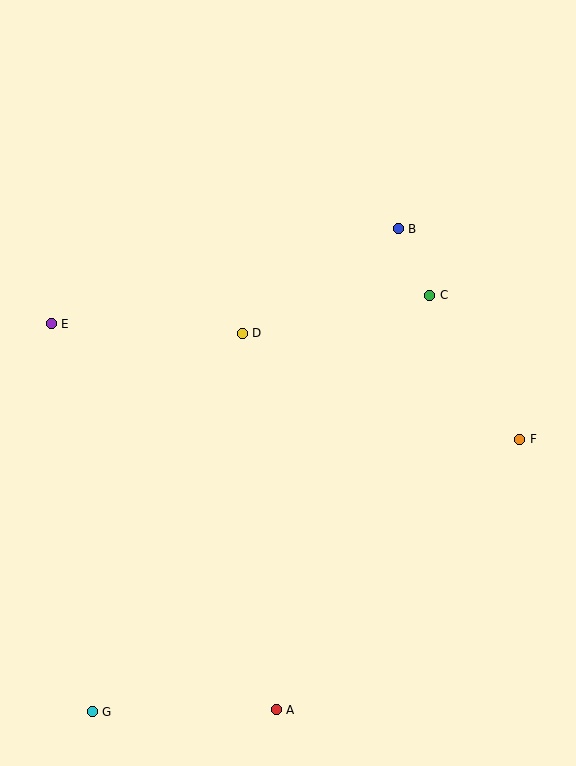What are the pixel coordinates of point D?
Point D is at (242, 333).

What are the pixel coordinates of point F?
Point F is at (520, 439).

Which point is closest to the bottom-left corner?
Point G is closest to the bottom-left corner.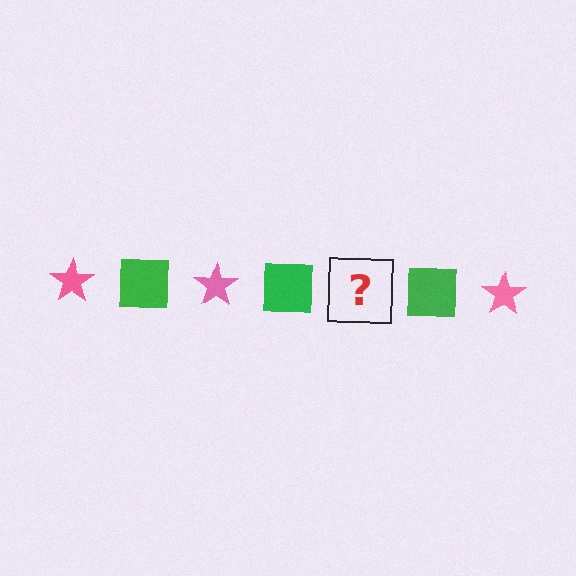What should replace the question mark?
The question mark should be replaced with a pink star.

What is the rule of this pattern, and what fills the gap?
The rule is that the pattern alternates between pink star and green square. The gap should be filled with a pink star.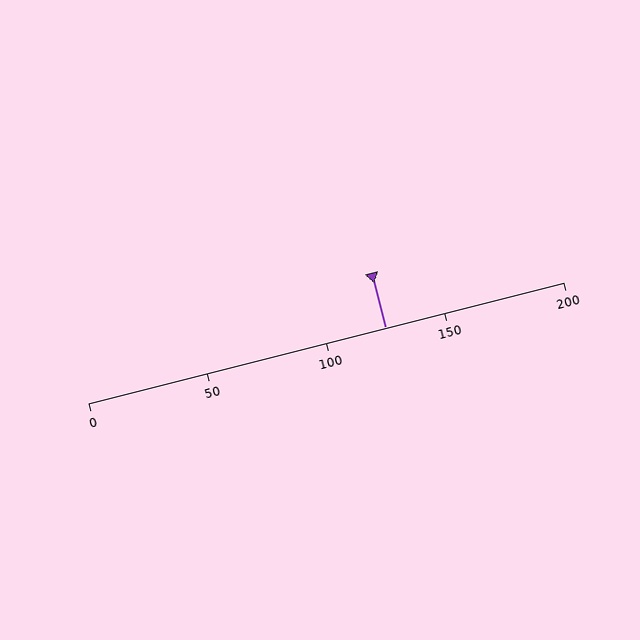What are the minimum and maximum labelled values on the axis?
The axis runs from 0 to 200.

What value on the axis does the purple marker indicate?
The marker indicates approximately 125.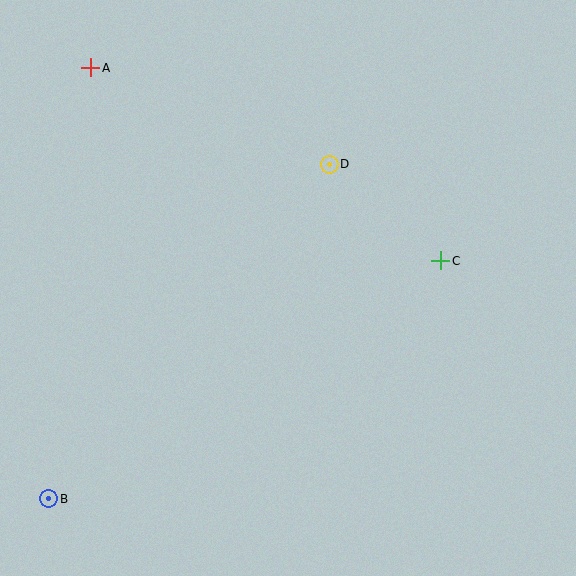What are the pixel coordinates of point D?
Point D is at (329, 164).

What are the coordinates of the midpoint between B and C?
The midpoint between B and C is at (245, 380).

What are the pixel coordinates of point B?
Point B is at (48, 499).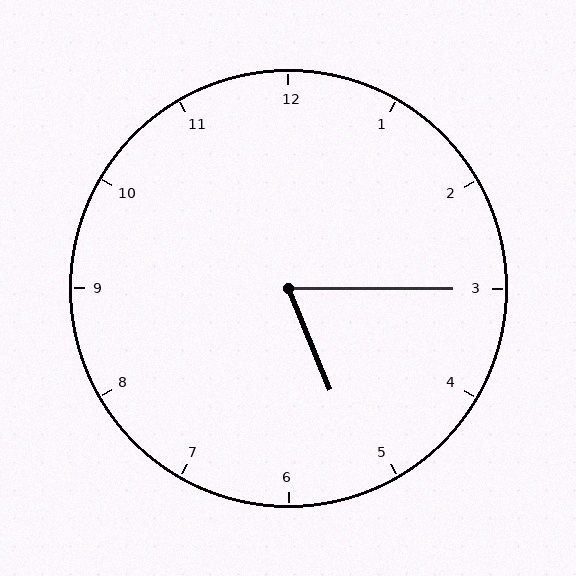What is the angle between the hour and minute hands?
Approximately 68 degrees.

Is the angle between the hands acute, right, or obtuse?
It is acute.